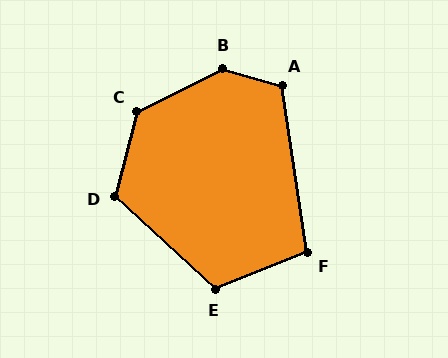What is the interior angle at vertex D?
Approximately 119 degrees (obtuse).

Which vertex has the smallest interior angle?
F, at approximately 104 degrees.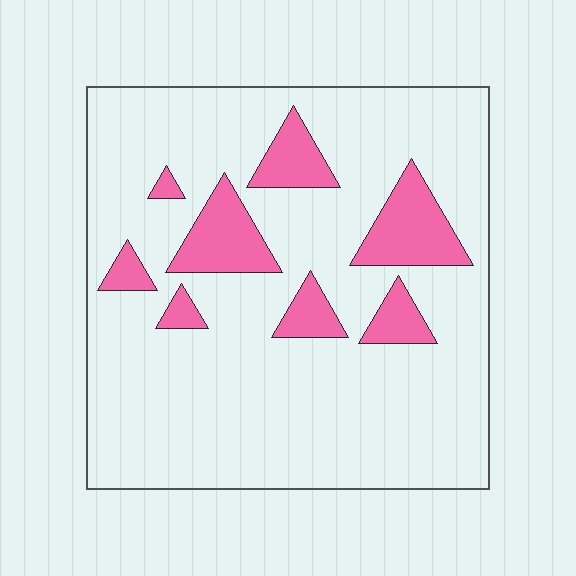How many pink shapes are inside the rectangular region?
8.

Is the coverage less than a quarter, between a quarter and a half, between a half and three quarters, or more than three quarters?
Less than a quarter.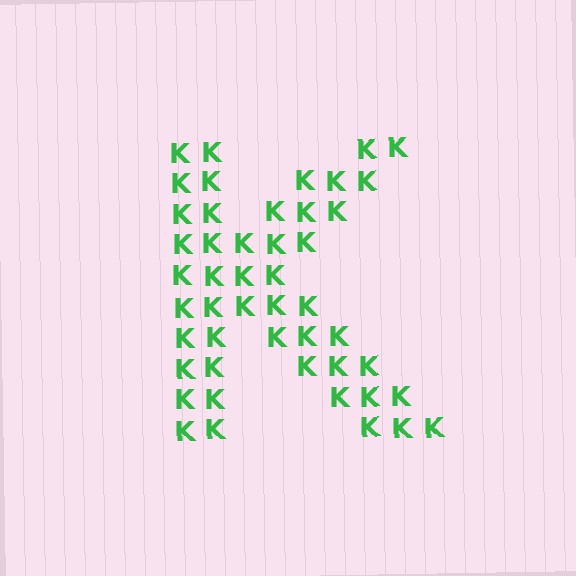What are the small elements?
The small elements are letter K's.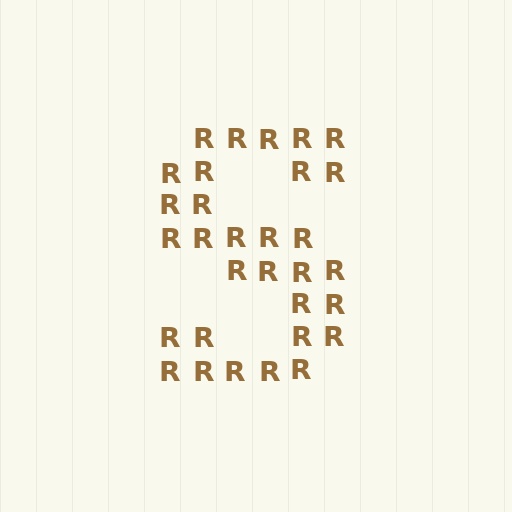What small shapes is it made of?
It is made of small letter R's.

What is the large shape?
The large shape is the letter S.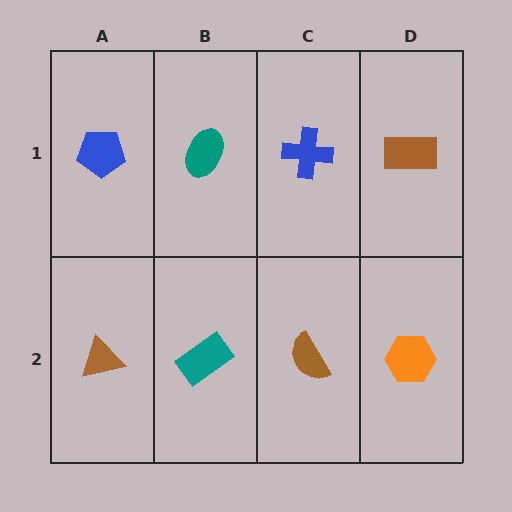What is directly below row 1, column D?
An orange hexagon.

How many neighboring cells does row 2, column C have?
3.